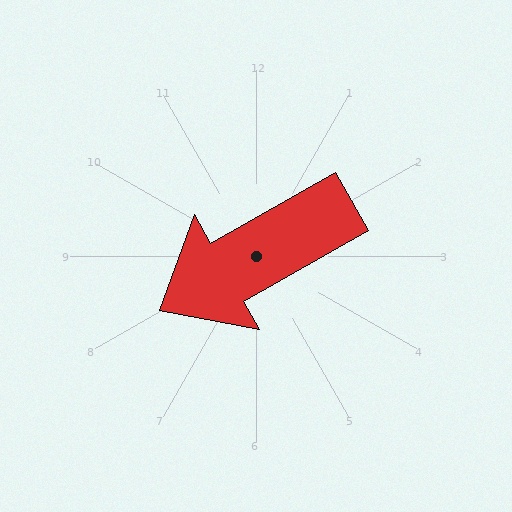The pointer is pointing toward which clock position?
Roughly 8 o'clock.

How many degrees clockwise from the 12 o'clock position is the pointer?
Approximately 241 degrees.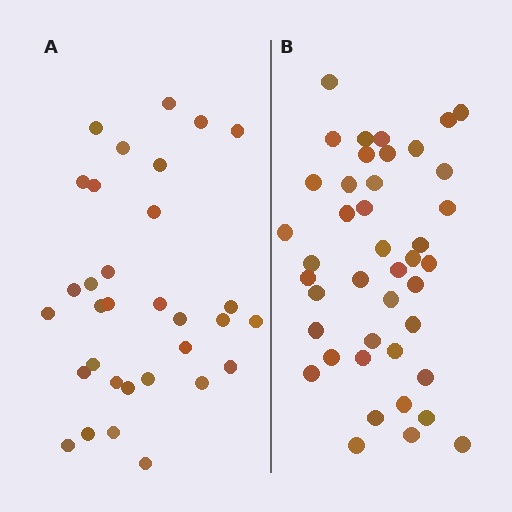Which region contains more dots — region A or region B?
Region B (the right region) has more dots.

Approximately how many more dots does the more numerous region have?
Region B has roughly 10 or so more dots than region A.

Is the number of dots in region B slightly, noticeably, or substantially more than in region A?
Region B has noticeably more, but not dramatically so. The ratio is roughly 1.3 to 1.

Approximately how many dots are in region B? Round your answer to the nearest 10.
About 40 dots. (The exact count is 42, which rounds to 40.)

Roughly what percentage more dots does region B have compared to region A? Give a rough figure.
About 30% more.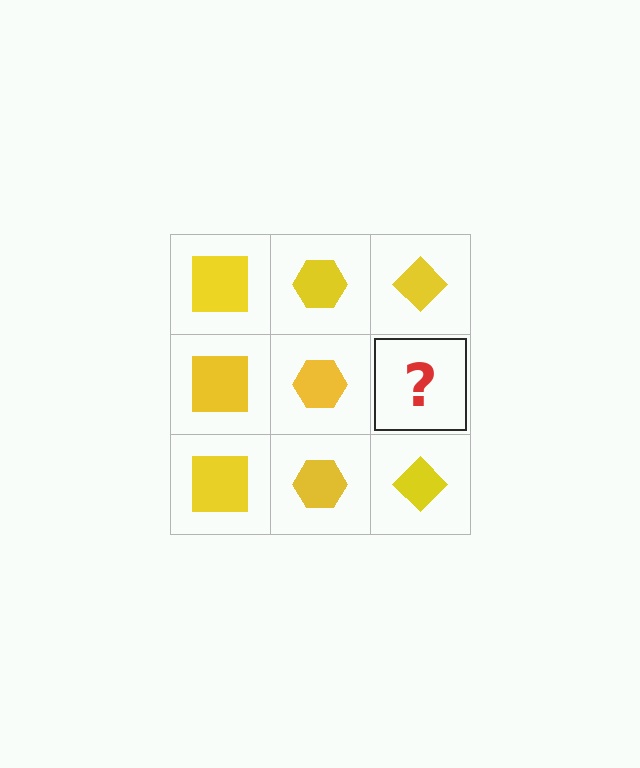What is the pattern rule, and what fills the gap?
The rule is that each column has a consistent shape. The gap should be filled with a yellow diamond.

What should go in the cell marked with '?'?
The missing cell should contain a yellow diamond.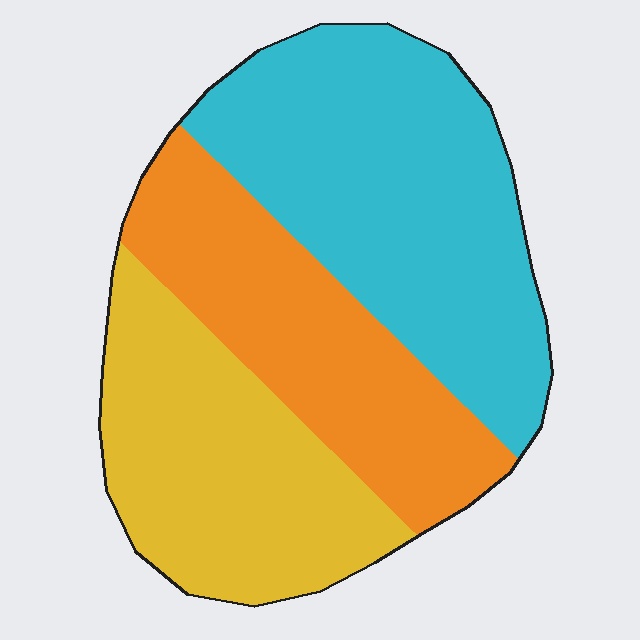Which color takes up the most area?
Cyan, at roughly 40%.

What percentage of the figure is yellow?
Yellow covers roughly 30% of the figure.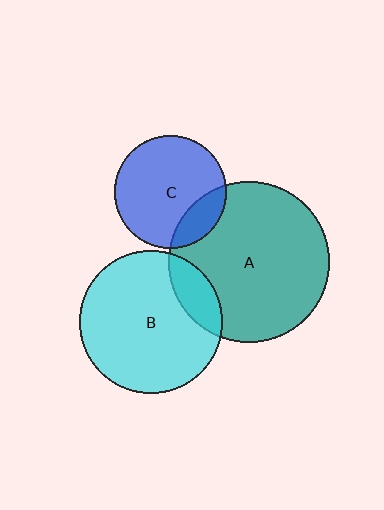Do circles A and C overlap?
Yes.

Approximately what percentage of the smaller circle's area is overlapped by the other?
Approximately 20%.